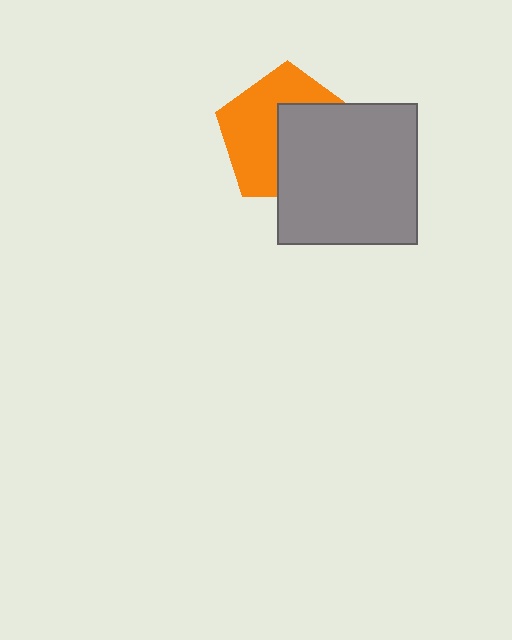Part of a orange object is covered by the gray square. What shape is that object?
It is a pentagon.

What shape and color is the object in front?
The object in front is a gray square.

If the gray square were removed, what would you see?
You would see the complete orange pentagon.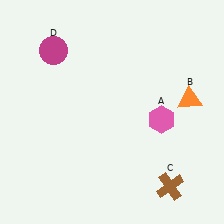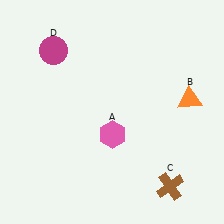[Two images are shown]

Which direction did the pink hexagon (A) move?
The pink hexagon (A) moved left.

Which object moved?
The pink hexagon (A) moved left.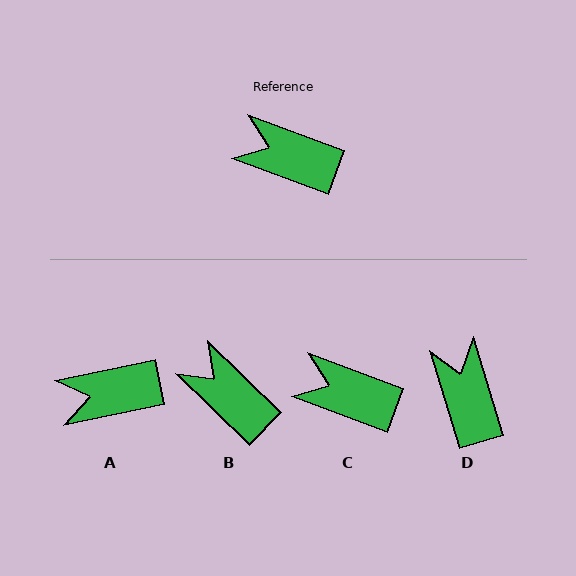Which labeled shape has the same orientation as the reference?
C.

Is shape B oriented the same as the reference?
No, it is off by about 24 degrees.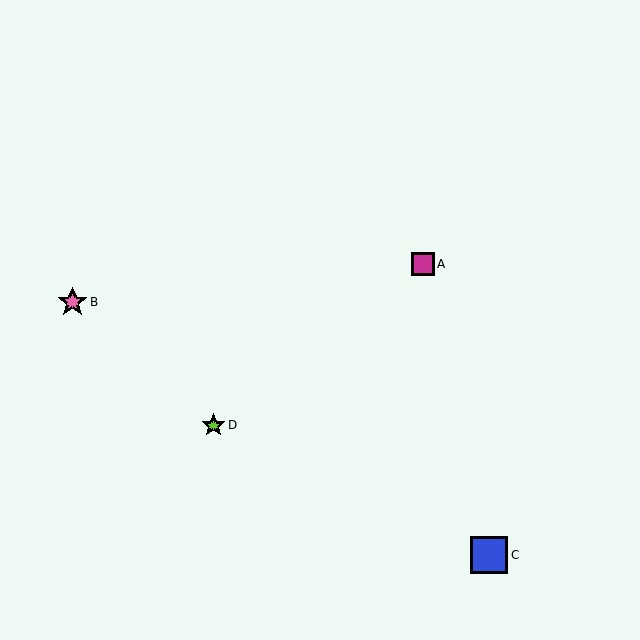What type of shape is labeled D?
Shape D is a lime star.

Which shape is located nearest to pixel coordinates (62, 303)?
The pink star (labeled B) at (73, 302) is nearest to that location.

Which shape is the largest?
The blue square (labeled C) is the largest.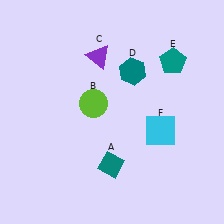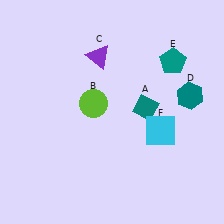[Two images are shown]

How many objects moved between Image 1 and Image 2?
2 objects moved between the two images.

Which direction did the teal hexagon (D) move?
The teal hexagon (D) moved right.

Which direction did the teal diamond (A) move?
The teal diamond (A) moved up.